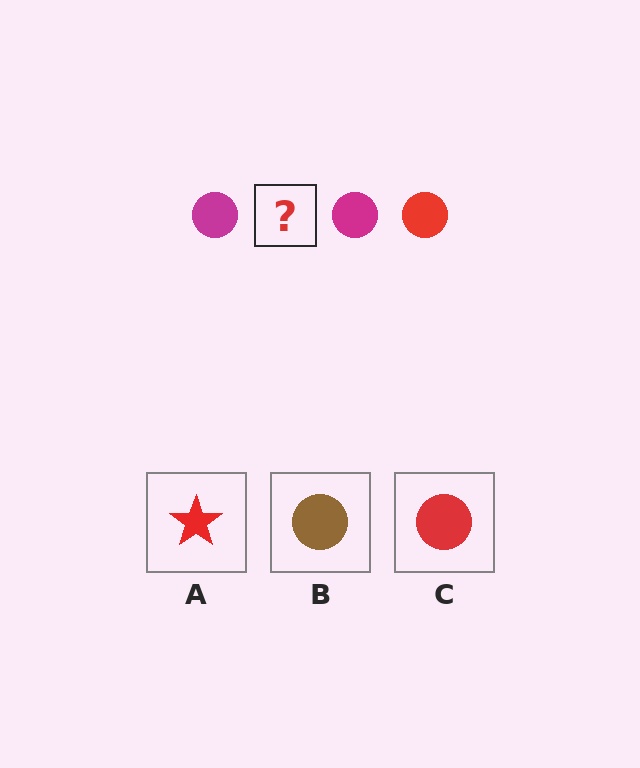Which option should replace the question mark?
Option C.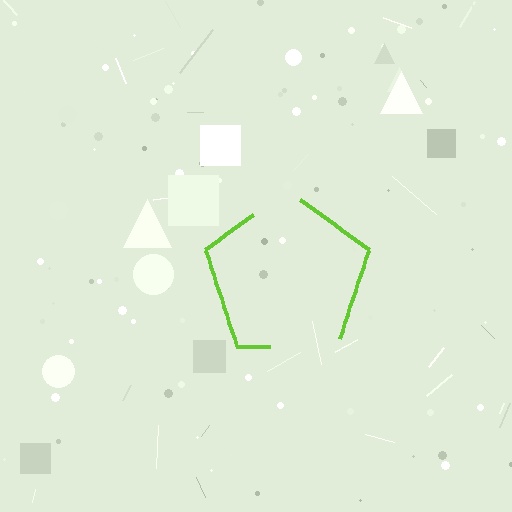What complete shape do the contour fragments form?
The contour fragments form a pentagon.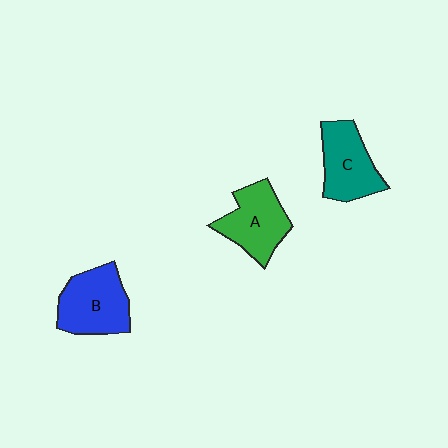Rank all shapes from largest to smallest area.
From largest to smallest: B (blue), A (green), C (teal).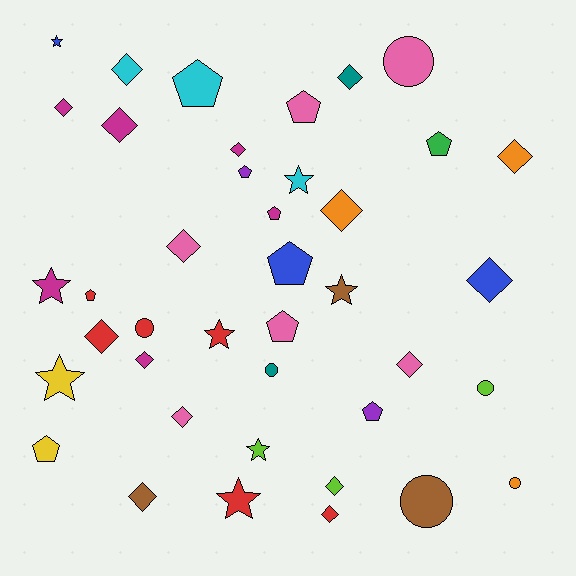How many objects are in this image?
There are 40 objects.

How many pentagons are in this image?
There are 10 pentagons.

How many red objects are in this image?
There are 6 red objects.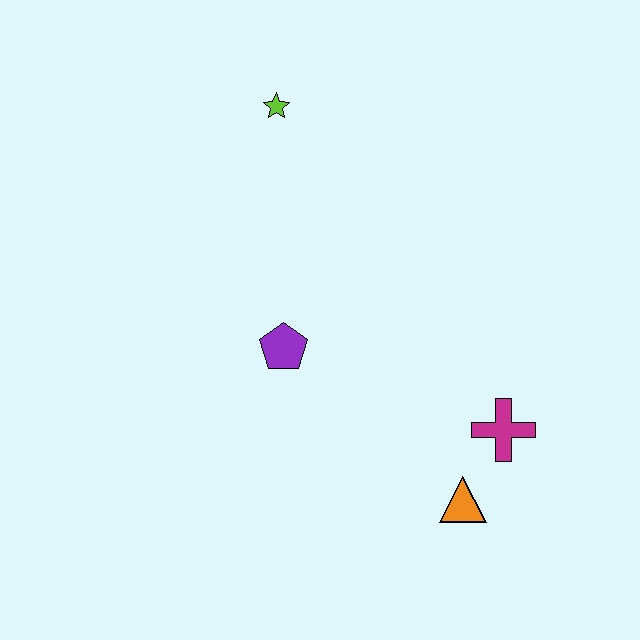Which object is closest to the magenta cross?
The orange triangle is closest to the magenta cross.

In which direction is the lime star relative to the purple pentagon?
The lime star is above the purple pentagon.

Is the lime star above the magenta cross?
Yes